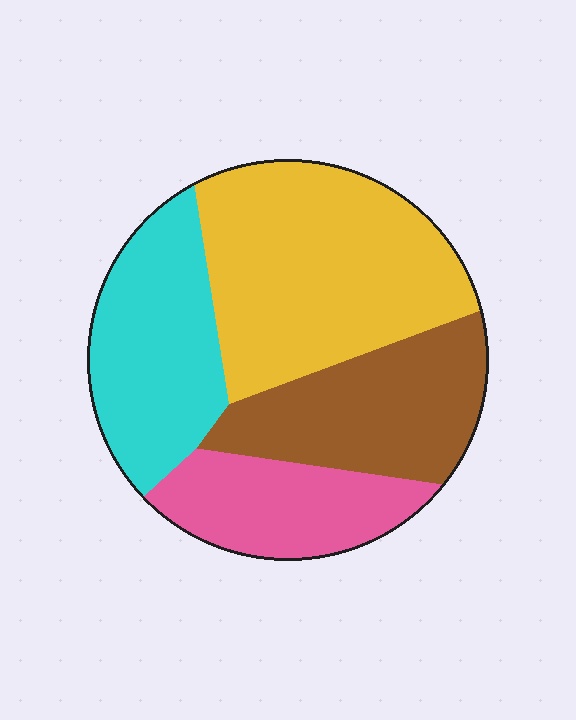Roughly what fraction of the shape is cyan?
Cyan covers 23% of the shape.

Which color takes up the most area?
Yellow, at roughly 35%.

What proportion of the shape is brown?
Brown covers about 25% of the shape.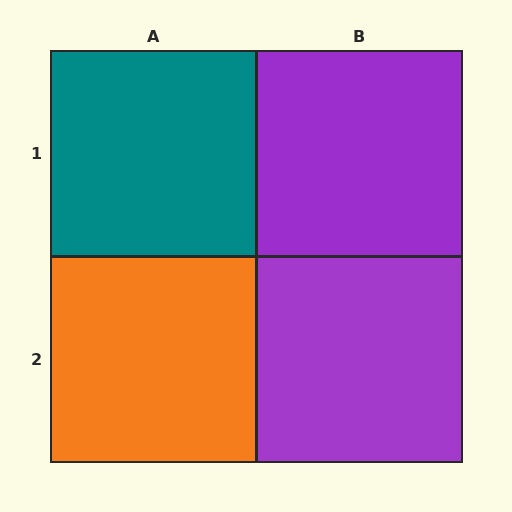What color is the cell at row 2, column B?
Purple.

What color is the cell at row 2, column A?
Orange.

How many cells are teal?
1 cell is teal.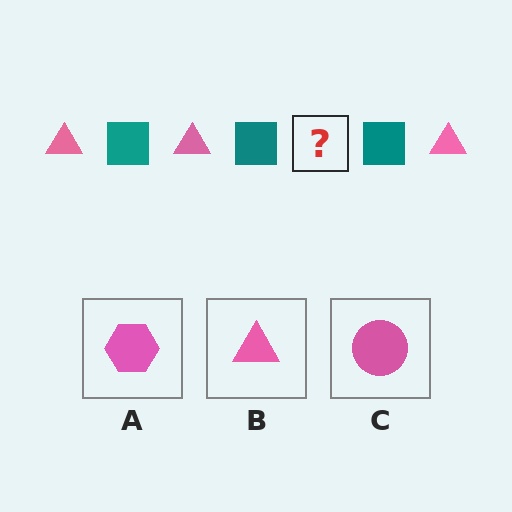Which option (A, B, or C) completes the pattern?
B.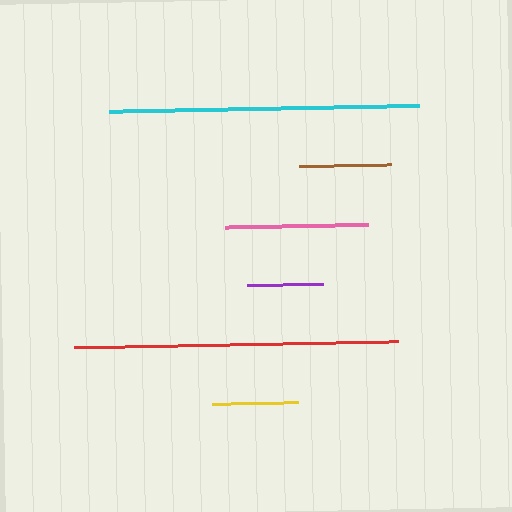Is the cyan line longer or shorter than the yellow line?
The cyan line is longer than the yellow line.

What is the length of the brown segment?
The brown segment is approximately 92 pixels long.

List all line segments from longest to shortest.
From longest to shortest: red, cyan, pink, brown, yellow, purple.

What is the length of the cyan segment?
The cyan segment is approximately 310 pixels long.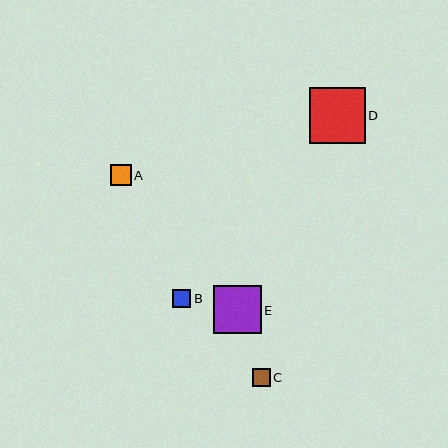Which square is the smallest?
Square C is the smallest with a size of approximately 18 pixels.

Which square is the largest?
Square D is the largest with a size of approximately 56 pixels.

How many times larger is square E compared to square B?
Square E is approximately 2.6 times the size of square B.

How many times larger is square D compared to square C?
Square D is approximately 3.1 times the size of square C.